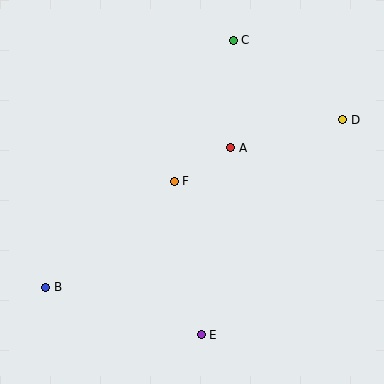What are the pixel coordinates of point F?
Point F is at (174, 181).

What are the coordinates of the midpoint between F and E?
The midpoint between F and E is at (188, 258).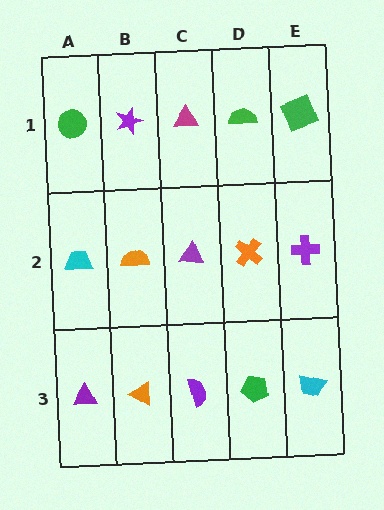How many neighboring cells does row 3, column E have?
2.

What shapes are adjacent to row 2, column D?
A green semicircle (row 1, column D), a green pentagon (row 3, column D), a purple triangle (row 2, column C), a purple cross (row 2, column E).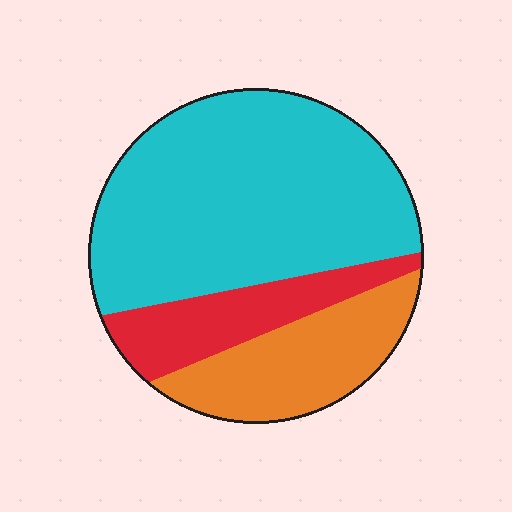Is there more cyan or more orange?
Cyan.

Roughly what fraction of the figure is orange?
Orange takes up less than a quarter of the figure.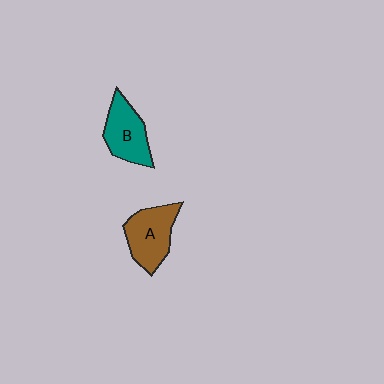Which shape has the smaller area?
Shape B (teal).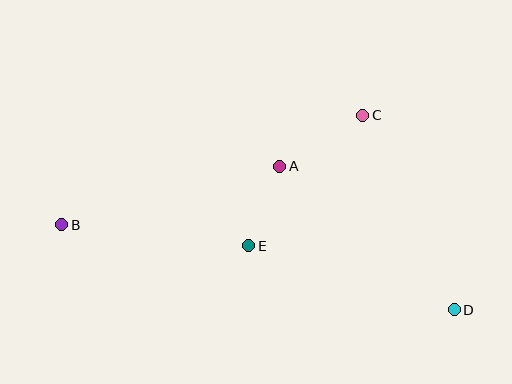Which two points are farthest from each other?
Points B and D are farthest from each other.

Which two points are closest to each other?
Points A and E are closest to each other.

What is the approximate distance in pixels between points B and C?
The distance between B and C is approximately 320 pixels.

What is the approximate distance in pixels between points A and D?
The distance between A and D is approximately 226 pixels.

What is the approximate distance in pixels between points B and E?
The distance between B and E is approximately 188 pixels.